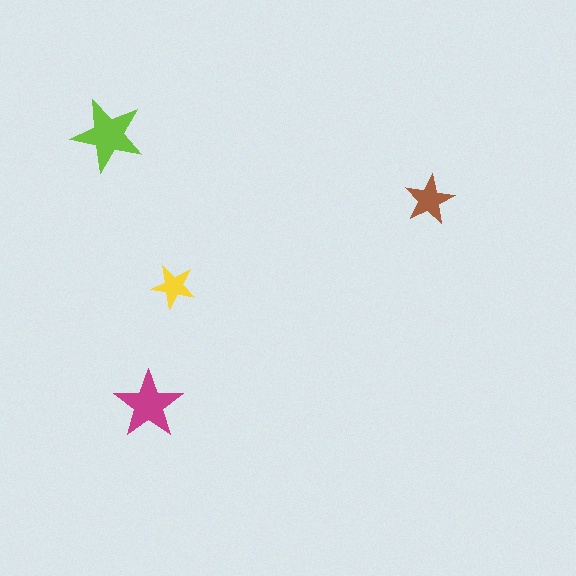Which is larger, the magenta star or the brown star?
The magenta one.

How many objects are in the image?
There are 4 objects in the image.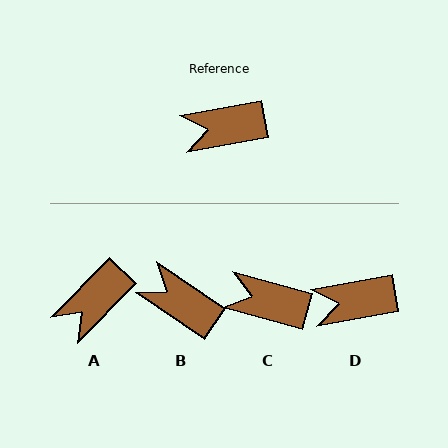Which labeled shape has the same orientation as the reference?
D.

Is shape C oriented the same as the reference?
No, it is off by about 25 degrees.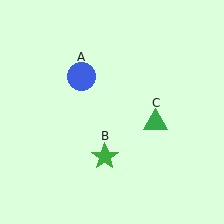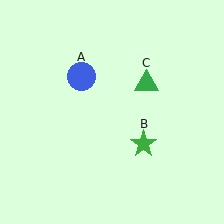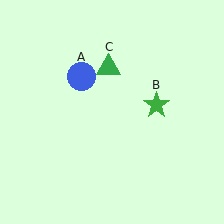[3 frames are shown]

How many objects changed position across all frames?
2 objects changed position: green star (object B), green triangle (object C).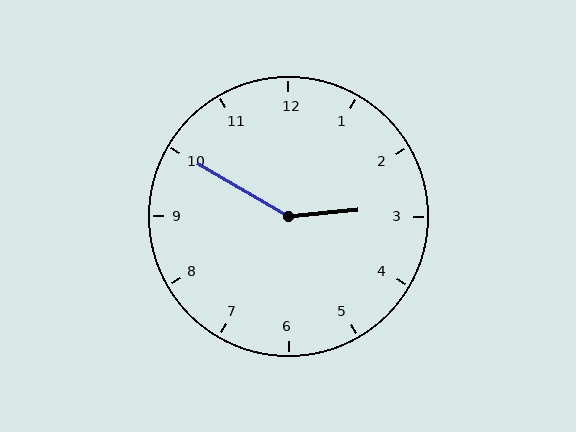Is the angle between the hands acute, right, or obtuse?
It is obtuse.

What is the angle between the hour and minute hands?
Approximately 145 degrees.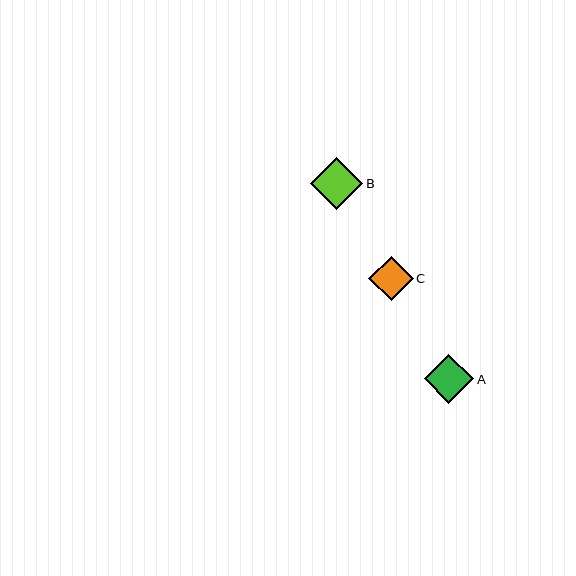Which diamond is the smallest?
Diamond C is the smallest with a size of approximately 45 pixels.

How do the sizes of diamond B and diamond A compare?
Diamond B and diamond A are approximately the same size.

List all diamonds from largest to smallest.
From largest to smallest: B, A, C.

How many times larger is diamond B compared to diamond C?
Diamond B is approximately 1.2 times the size of diamond C.